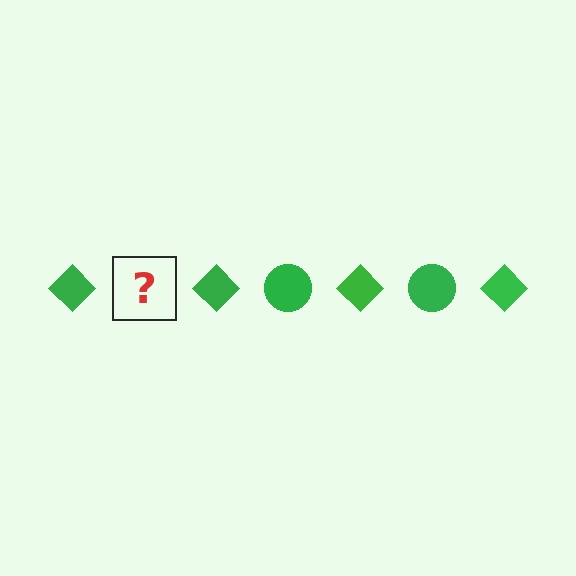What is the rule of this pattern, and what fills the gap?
The rule is that the pattern cycles through diamond, circle shapes in green. The gap should be filled with a green circle.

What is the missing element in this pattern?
The missing element is a green circle.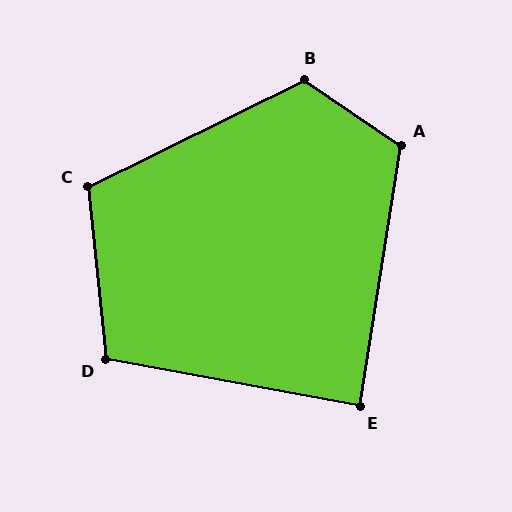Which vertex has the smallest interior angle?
E, at approximately 89 degrees.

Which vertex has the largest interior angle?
B, at approximately 120 degrees.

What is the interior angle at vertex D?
Approximately 106 degrees (obtuse).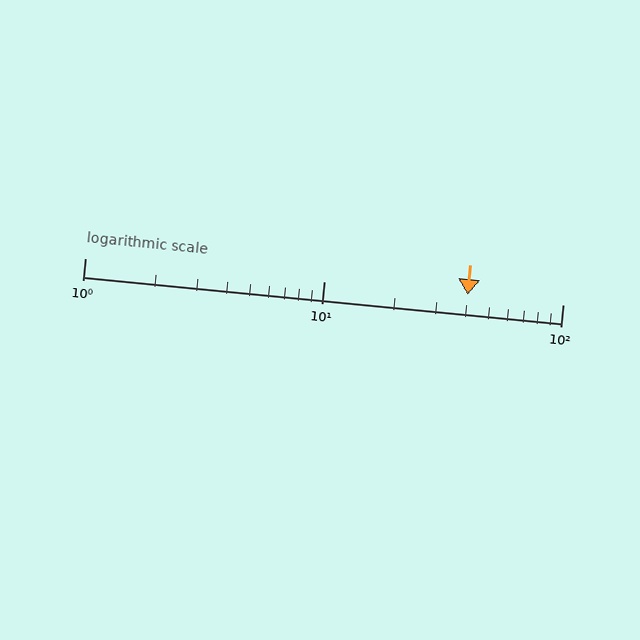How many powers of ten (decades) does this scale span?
The scale spans 2 decades, from 1 to 100.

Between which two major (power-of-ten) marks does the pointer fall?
The pointer is between 10 and 100.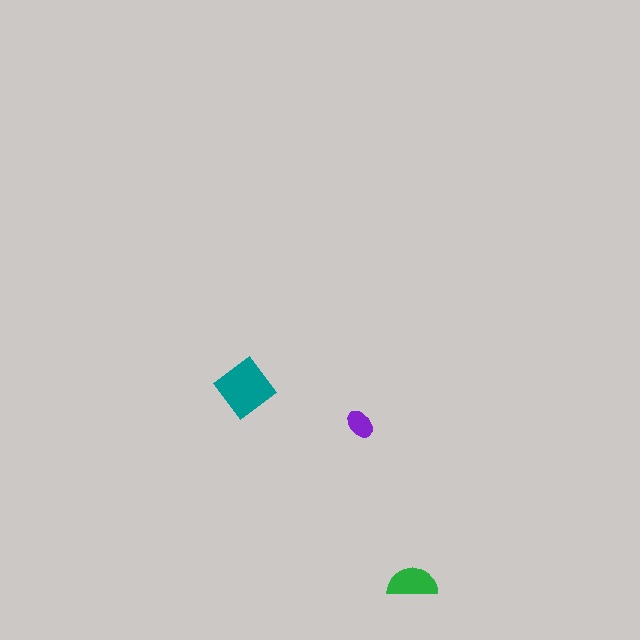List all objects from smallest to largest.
The purple ellipse, the green semicircle, the teal diamond.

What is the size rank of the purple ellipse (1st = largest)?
3rd.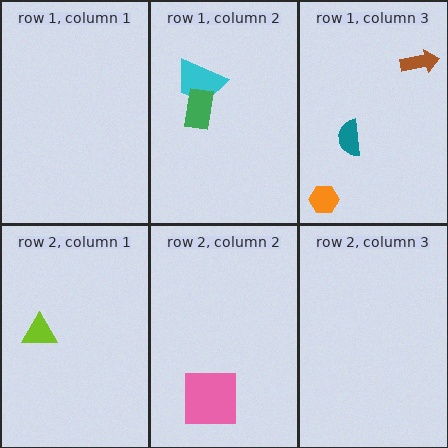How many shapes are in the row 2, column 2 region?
1.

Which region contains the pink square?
The row 2, column 2 region.